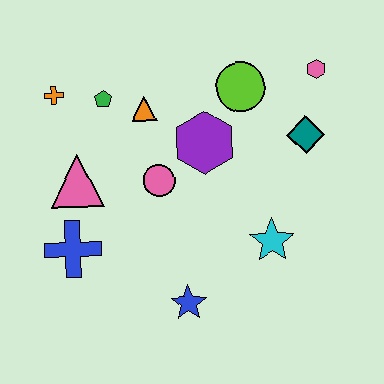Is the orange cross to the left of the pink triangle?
Yes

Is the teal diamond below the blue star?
No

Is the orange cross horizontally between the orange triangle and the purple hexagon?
No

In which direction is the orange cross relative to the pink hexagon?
The orange cross is to the left of the pink hexagon.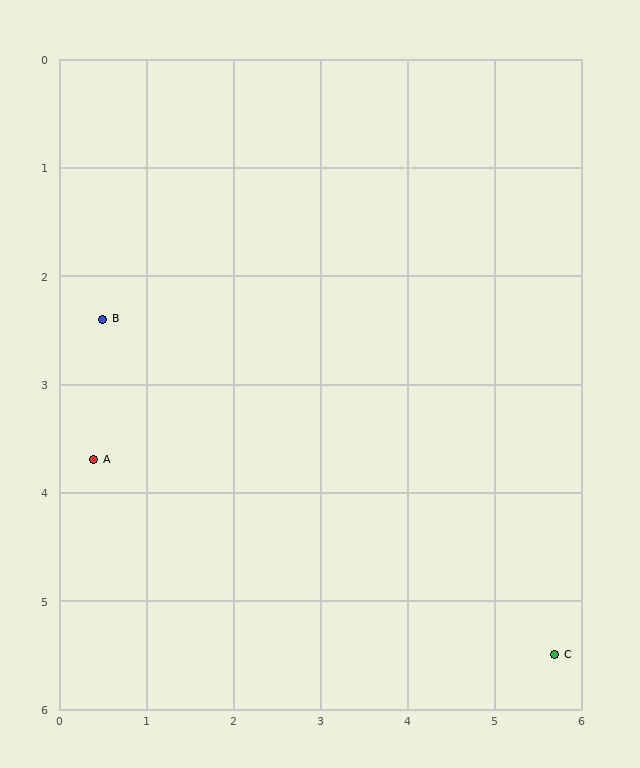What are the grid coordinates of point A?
Point A is at approximately (0.4, 3.7).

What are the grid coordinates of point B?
Point B is at approximately (0.5, 2.4).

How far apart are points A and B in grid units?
Points A and B are about 1.3 grid units apart.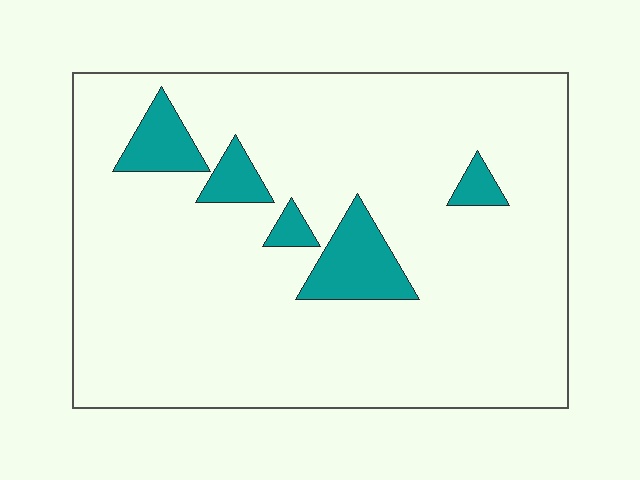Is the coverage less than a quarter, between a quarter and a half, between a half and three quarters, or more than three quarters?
Less than a quarter.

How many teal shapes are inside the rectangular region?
5.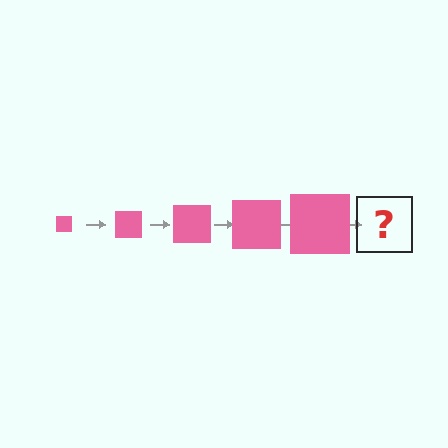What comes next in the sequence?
The next element should be a pink square, larger than the previous one.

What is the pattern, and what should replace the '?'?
The pattern is that the square gets progressively larger each step. The '?' should be a pink square, larger than the previous one.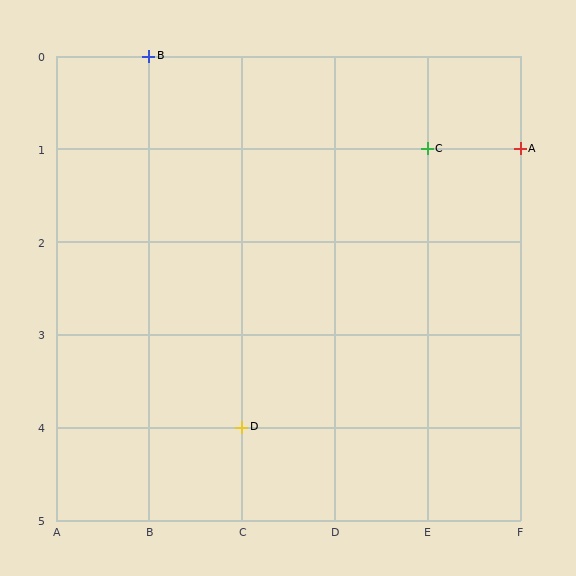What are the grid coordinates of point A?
Point A is at grid coordinates (F, 1).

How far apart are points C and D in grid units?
Points C and D are 2 columns and 3 rows apart (about 3.6 grid units diagonally).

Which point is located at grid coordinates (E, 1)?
Point C is at (E, 1).